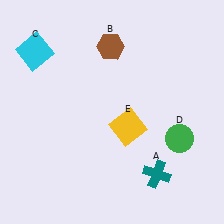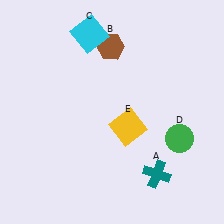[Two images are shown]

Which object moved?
The cyan square (C) moved right.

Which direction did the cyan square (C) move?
The cyan square (C) moved right.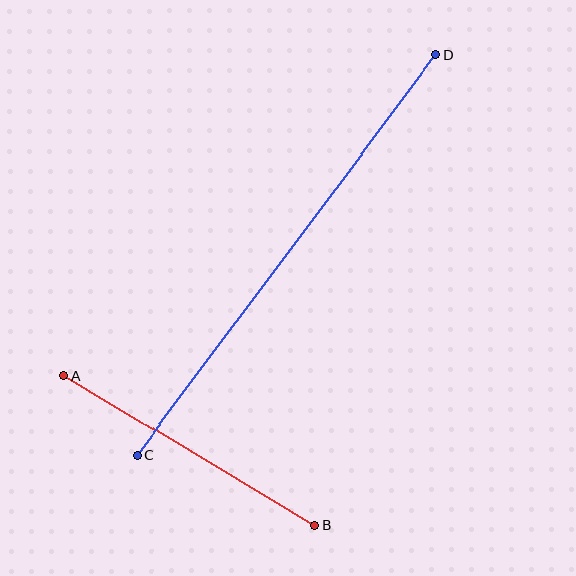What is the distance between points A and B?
The distance is approximately 292 pixels.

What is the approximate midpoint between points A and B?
The midpoint is at approximately (189, 450) pixels.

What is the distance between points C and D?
The distance is approximately 499 pixels.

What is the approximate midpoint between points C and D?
The midpoint is at approximately (286, 255) pixels.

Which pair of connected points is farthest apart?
Points C and D are farthest apart.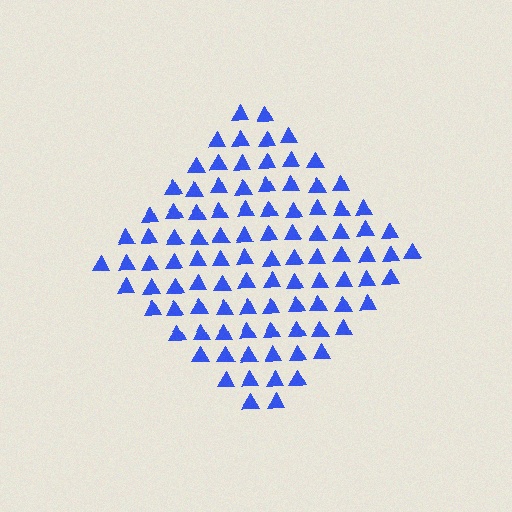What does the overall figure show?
The overall figure shows a diamond.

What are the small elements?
The small elements are triangles.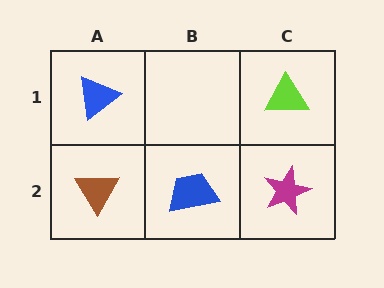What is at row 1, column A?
A blue triangle.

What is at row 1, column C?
A lime triangle.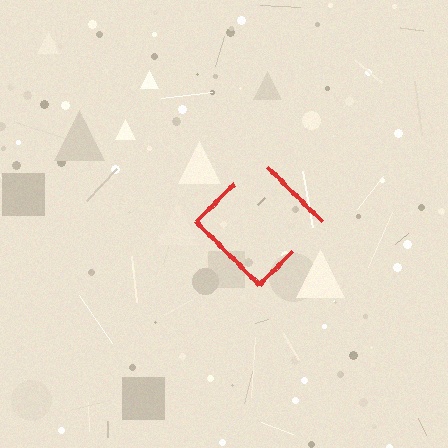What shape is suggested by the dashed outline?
The dashed outline suggests a diamond.